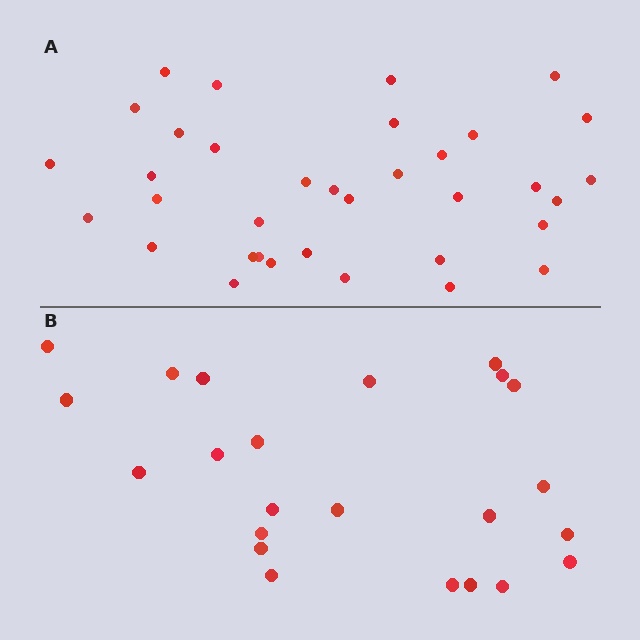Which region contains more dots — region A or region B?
Region A (the top region) has more dots.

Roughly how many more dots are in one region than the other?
Region A has roughly 12 or so more dots than region B.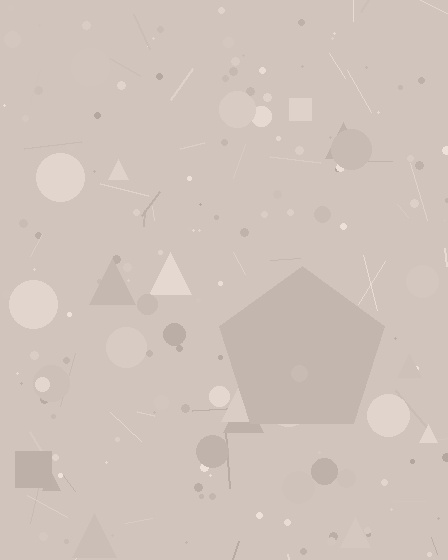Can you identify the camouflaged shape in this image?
The camouflaged shape is a pentagon.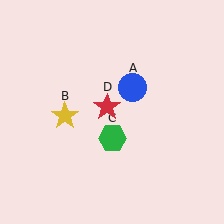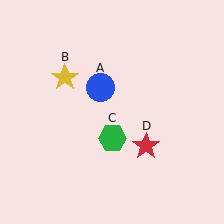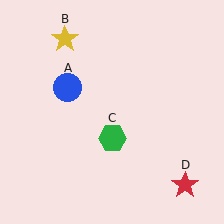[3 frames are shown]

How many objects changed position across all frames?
3 objects changed position: blue circle (object A), yellow star (object B), red star (object D).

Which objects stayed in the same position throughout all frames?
Green hexagon (object C) remained stationary.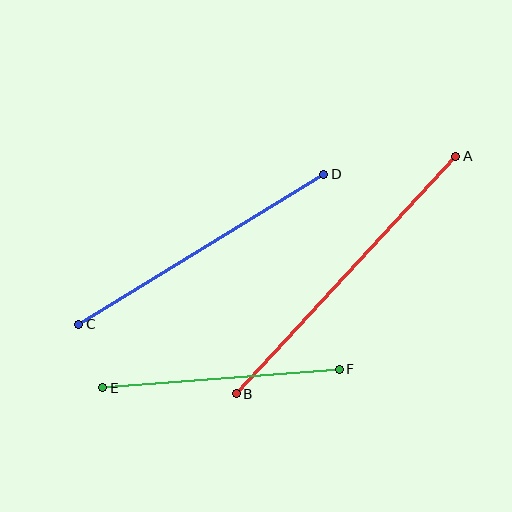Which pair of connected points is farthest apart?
Points A and B are farthest apart.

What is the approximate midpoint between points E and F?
The midpoint is at approximately (221, 378) pixels.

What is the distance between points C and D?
The distance is approximately 287 pixels.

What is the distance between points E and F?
The distance is approximately 237 pixels.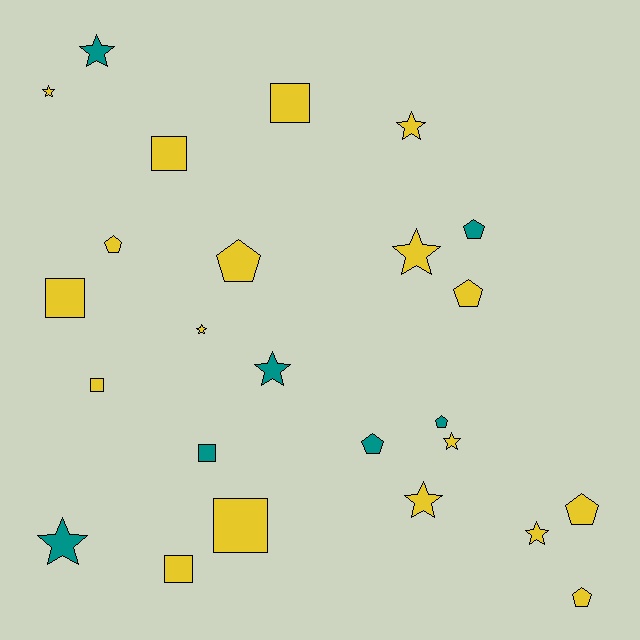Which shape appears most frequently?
Star, with 10 objects.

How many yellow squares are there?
There are 6 yellow squares.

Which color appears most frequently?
Yellow, with 18 objects.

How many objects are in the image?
There are 25 objects.